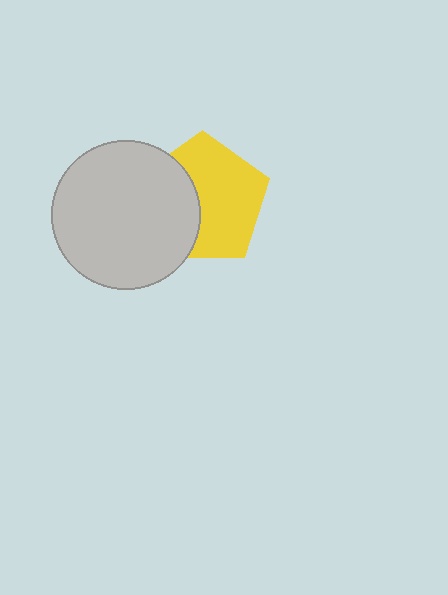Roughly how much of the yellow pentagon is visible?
About half of it is visible (roughly 61%).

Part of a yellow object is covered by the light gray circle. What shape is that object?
It is a pentagon.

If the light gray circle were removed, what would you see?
You would see the complete yellow pentagon.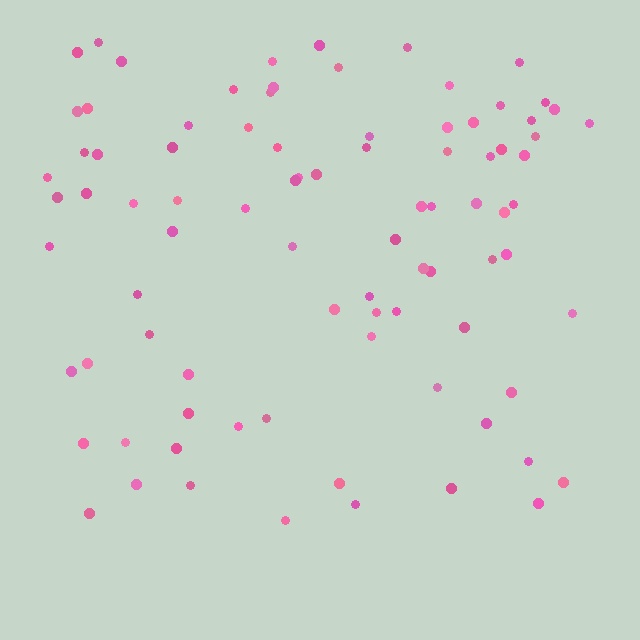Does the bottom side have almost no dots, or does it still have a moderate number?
Still a moderate number, just noticeably fewer than the top.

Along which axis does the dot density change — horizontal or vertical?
Vertical.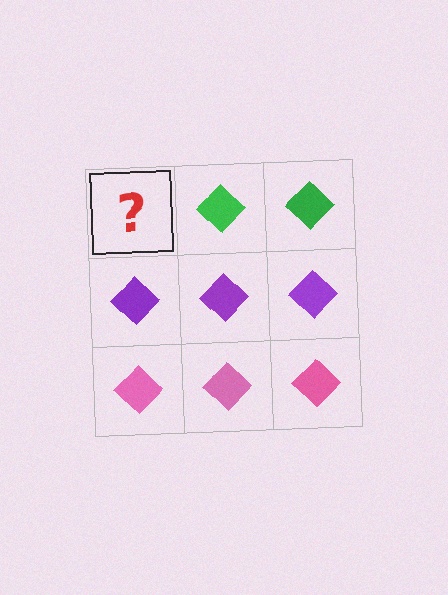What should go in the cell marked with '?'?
The missing cell should contain a green diamond.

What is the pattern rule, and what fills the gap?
The rule is that each row has a consistent color. The gap should be filled with a green diamond.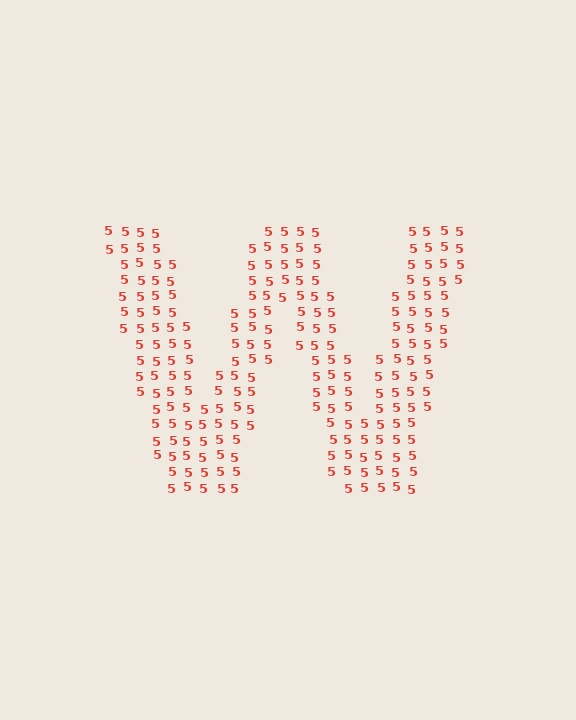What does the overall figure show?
The overall figure shows the letter W.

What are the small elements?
The small elements are digit 5's.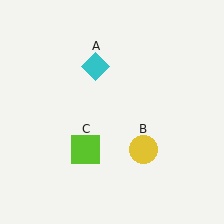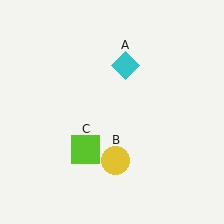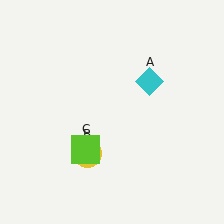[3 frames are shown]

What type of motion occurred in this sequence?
The cyan diamond (object A), yellow circle (object B) rotated clockwise around the center of the scene.